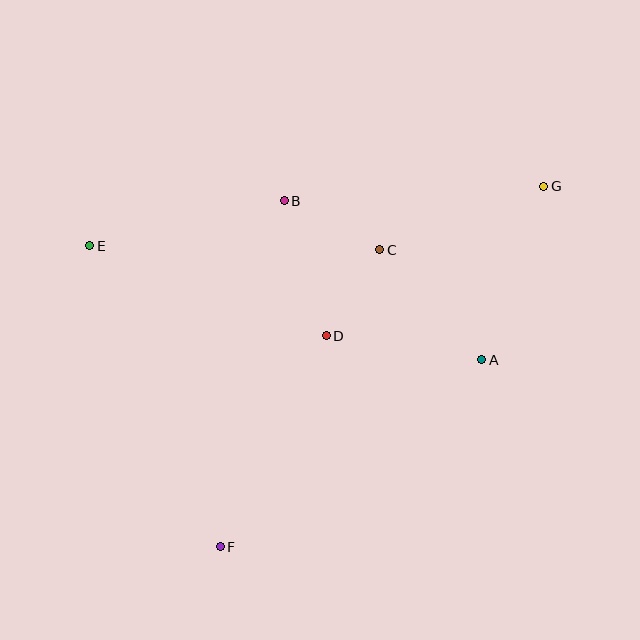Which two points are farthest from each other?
Points F and G are farthest from each other.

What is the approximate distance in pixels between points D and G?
The distance between D and G is approximately 264 pixels.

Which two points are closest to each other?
Points C and D are closest to each other.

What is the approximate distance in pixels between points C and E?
The distance between C and E is approximately 290 pixels.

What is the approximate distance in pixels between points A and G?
The distance between A and G is approximately 184 pixels.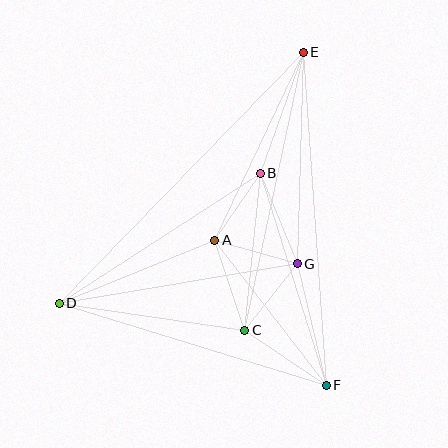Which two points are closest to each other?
Points A and B are closest to each other.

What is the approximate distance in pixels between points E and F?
The distance between E and F is approximately 334 pixels.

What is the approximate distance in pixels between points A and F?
The distance between A and F is approximately 183 pixels.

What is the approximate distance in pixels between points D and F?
The distance between D and F is approximately 279 pixels.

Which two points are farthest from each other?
Points D and E are farthest from each other.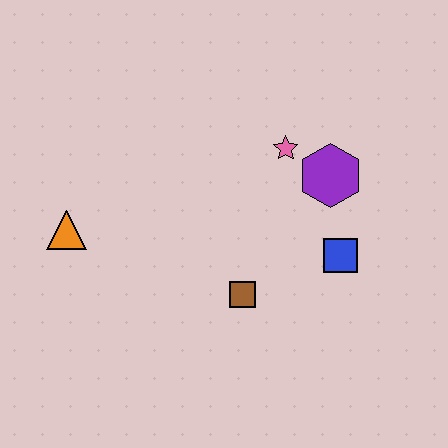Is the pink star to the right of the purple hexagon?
No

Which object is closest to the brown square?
The blue square is closest to the brown square.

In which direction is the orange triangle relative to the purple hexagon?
The orange triangle is to the left of the purple hexagon.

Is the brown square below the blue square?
Yes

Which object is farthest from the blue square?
The orange triangle is farthest from the blue square.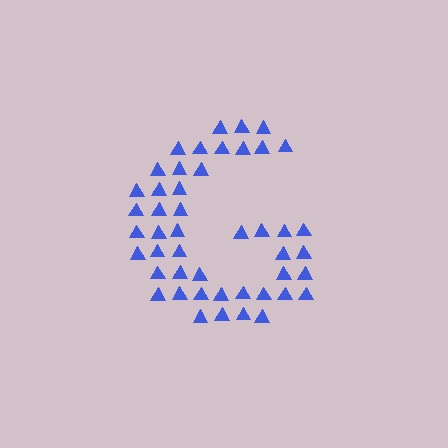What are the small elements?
The small elements are triangles.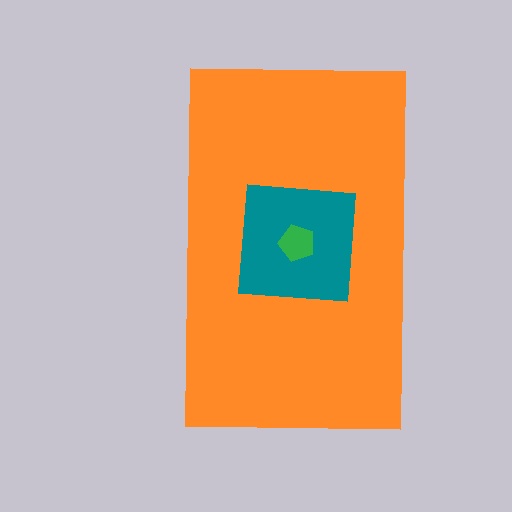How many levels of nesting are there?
3.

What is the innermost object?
The green pentagon.